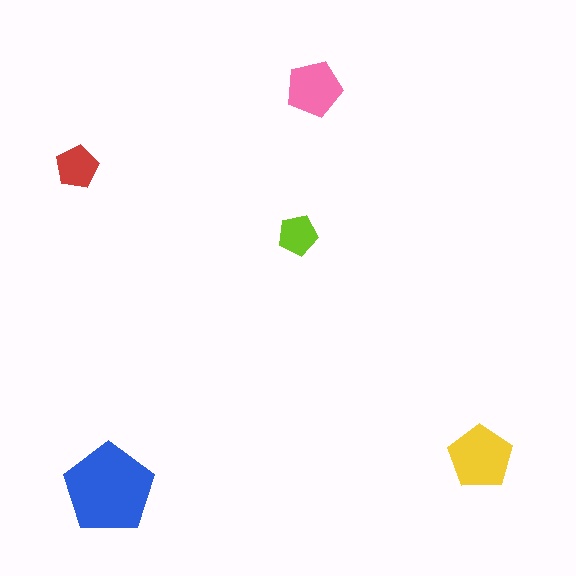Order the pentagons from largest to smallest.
the blue one, the yellow one, the pink one, the red one, the lime one.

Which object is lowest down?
The blue pentagon is bottommost.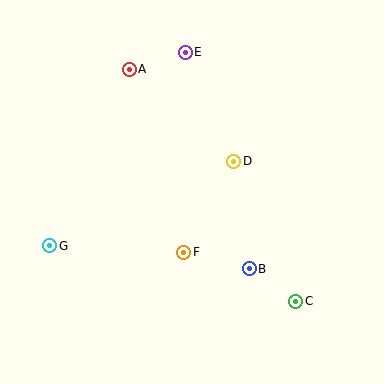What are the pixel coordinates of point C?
Point C is at (296, 301).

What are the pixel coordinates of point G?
Point G is at (50, 246).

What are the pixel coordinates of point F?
Point F is at (184, 252).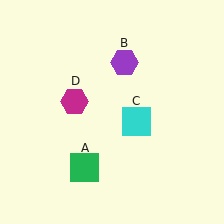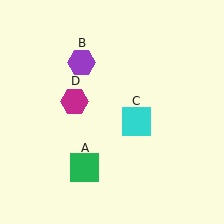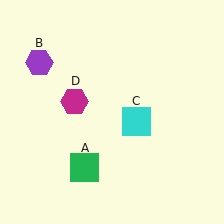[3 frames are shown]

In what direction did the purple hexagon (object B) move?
The purple hexagon (object B) moved left.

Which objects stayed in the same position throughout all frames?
Green square (object A) and cyan square (object C) and magenta hexagon (object D) remained stationary.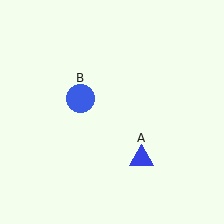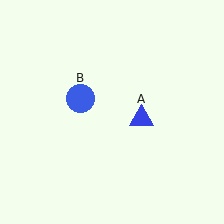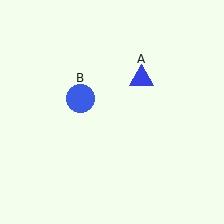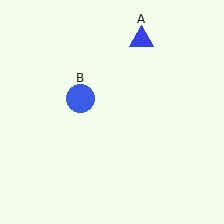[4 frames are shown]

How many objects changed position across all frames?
1 object changed position: blue triangle (object A).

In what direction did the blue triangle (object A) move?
The blue triangle (object A) moved up.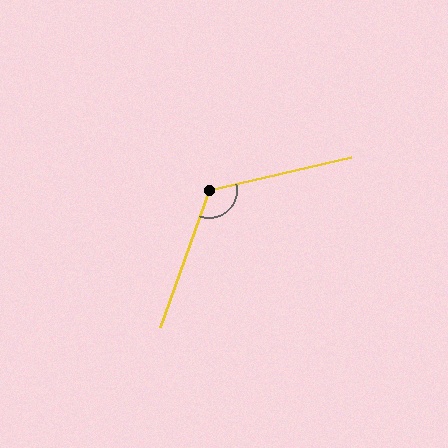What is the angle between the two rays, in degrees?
Approximately 123 degrees.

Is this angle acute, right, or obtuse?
It is obtuse.